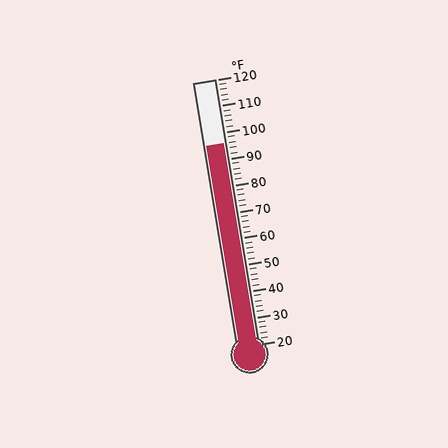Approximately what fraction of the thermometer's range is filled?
The thermometer is filled to approximately 75% of its range.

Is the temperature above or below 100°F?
The temperature is below 100°F.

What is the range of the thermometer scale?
The thermometer scale ranges from 20°F to 120°F.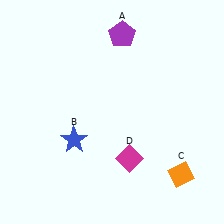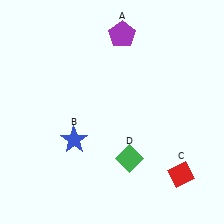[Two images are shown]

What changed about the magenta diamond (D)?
In Image 1, D is magenta. In Image 2, it changed to green.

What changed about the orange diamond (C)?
In Image 1, C is orange. In Image 2, it changed to red.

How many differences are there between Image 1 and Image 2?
There are 2 differences between the two images.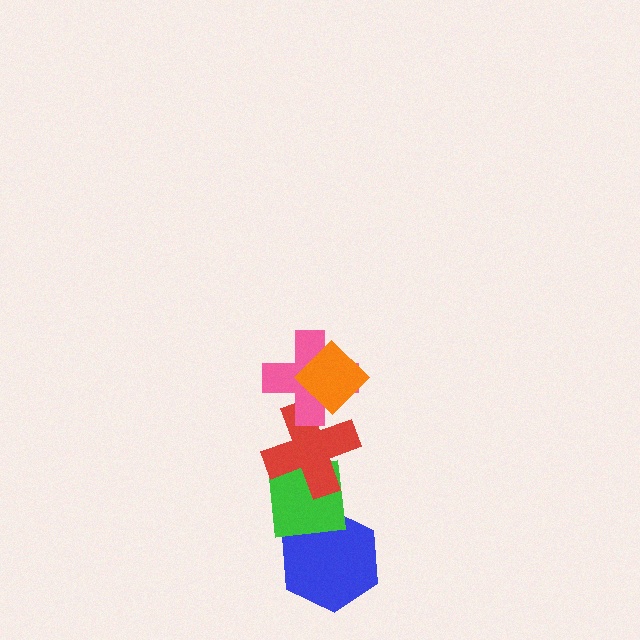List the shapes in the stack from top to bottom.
From top to bottom: the orange diamond, the pink cross, the red cross, the green square, the blue hexagon.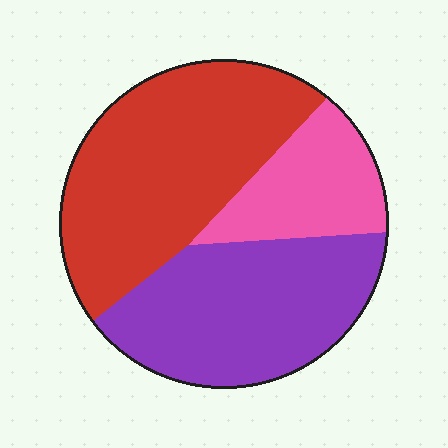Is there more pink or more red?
Red.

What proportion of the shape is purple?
Purple takes up between a third and a half of the shape.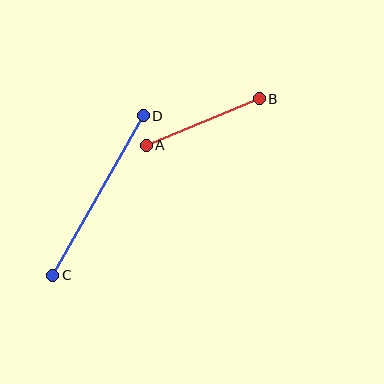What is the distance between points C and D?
The distance is approximately 183 pixels.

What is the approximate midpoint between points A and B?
The midpoint is at approximately (203, 122) pixels.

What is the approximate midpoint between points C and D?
The midpoint is at approximately (98, 195) pixels.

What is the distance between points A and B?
The distance is approximately 122 pixels.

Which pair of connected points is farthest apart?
Points C and D are farthest apart.